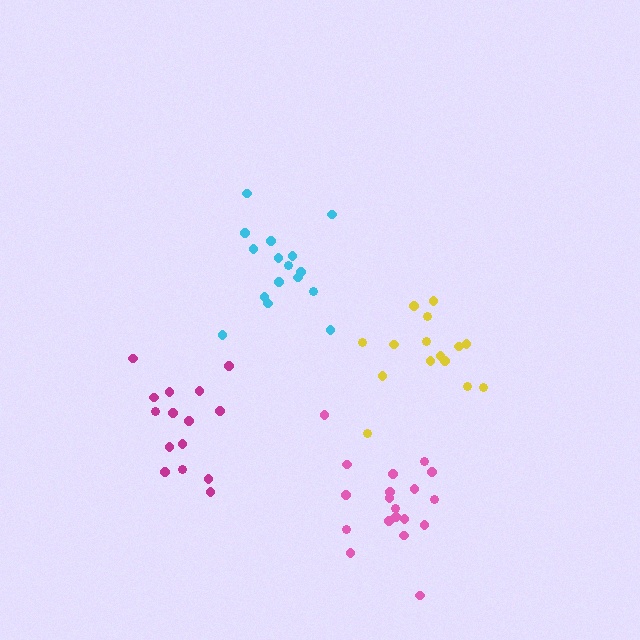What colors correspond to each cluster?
The clusters are colored: pink, cyan, yellow, magenta.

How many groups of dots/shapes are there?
There are 4 groups.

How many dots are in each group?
Group 1: 19 dots, Group 2: 16 dots, Group 3: 15 dots, Group 4: 15 dots (65 total).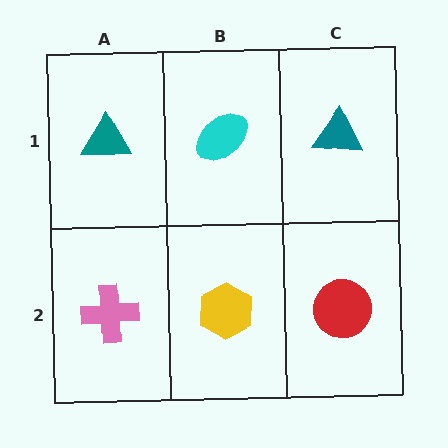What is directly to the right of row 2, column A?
A yellow hexagon.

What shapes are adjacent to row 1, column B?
A yellow hexagon (row 2, column B), a teal triangle (row 1, column A), a teal triangle (row 1, column C).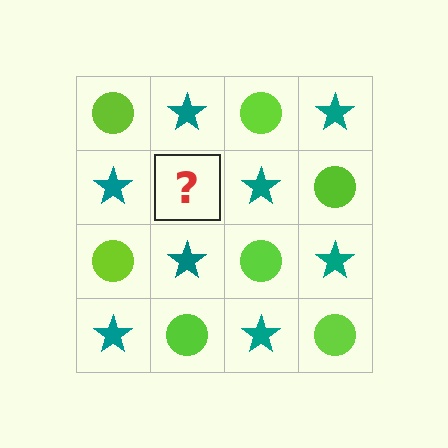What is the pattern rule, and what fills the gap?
The rule is that it alternates lime circle and teal star in a checkerboard pattern. The gap should be filled with a lime circle.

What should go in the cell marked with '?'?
The missing cell should contain a lime circle.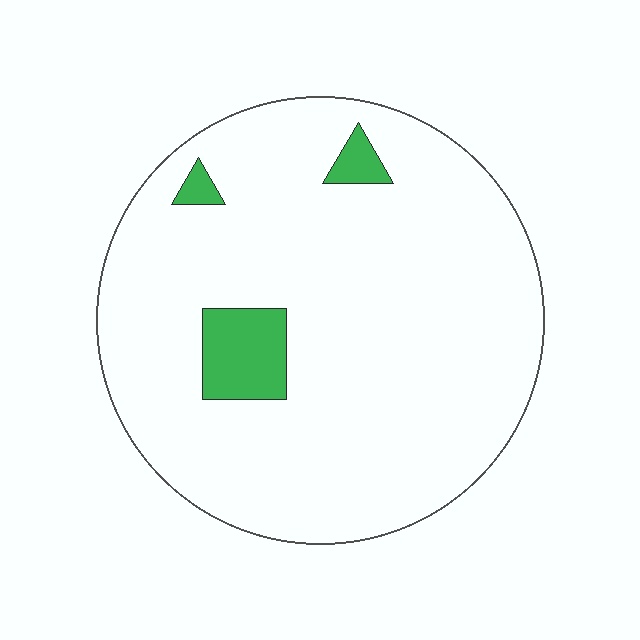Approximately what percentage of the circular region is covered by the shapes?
Approximately 5%.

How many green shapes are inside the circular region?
3.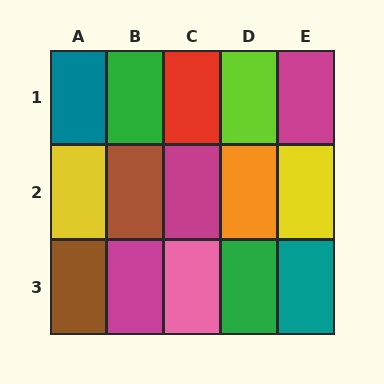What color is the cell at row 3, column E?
Teal.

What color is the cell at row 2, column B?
Brown.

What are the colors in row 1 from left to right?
Teal, green, red, lime, magenta.